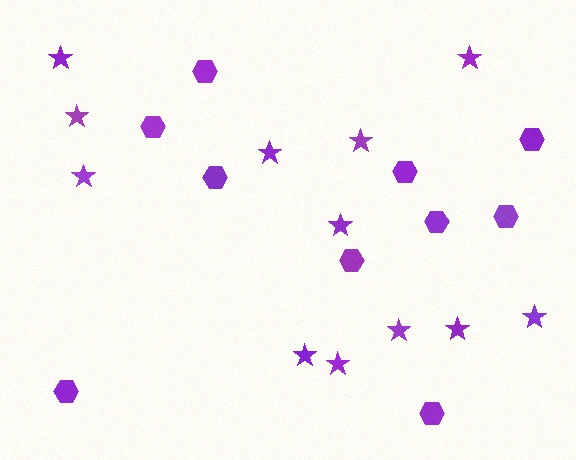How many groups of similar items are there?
There are 2 groups: one group of hexagons (10) and one group of stars (12).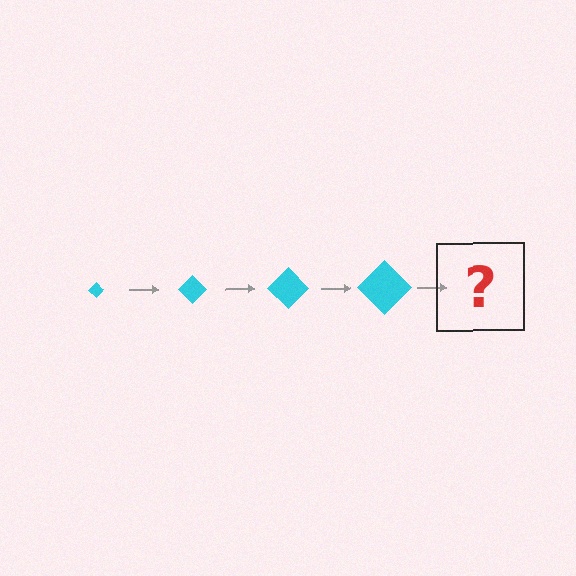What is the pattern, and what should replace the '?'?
The pattern is that the diamond gets progressively larger each step. The '?' should be a cyan diamond, larger than the previous one.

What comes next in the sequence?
The next element should be a cyan diamond, larger than the previous one.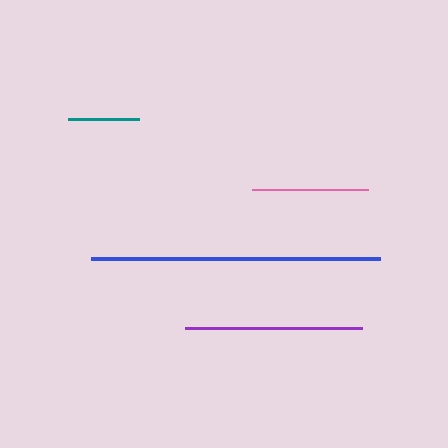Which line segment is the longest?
The blue line is the longest at approximately 289 pixels.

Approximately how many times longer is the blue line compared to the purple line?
The blue line is approximately 1.6 times the length of the purple line.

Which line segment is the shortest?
The teal line is the shortest at approximately 71 pixels.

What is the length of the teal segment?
The teal segment is approximately 71 pixels long.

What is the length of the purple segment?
The purple segment is approximately 177 pixels long.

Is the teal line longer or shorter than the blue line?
The blue line is longer than the teal line.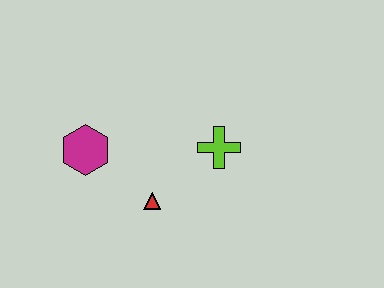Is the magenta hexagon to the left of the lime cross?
Yes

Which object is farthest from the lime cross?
The magenta hexagon is farthest from the lime cross.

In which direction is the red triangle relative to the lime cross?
The red triangle is to the left of the lime cross.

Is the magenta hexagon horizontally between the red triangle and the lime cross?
No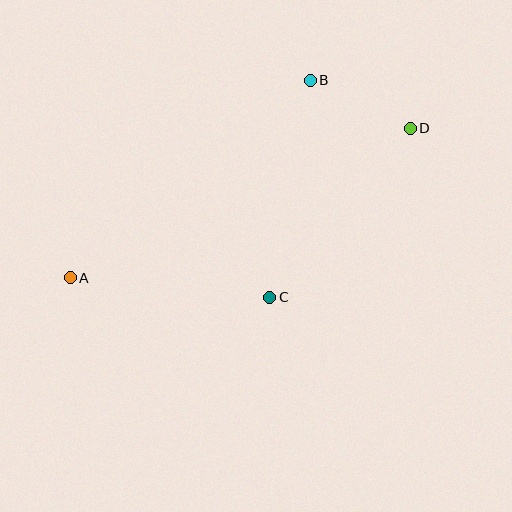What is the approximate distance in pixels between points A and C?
The distance between A and C is approximately 200 pixels.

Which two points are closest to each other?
Points B and D are closest to each other.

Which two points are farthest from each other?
Points A and D are farthest from each other.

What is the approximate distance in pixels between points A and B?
The distance between A and B is approximately 311 pixels.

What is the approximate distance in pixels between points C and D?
The distance between C and D is approximately 220 pixels.